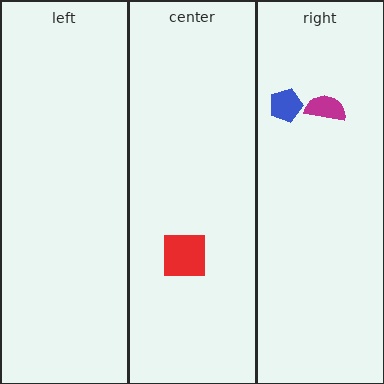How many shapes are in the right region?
2.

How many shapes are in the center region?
1.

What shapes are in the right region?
The magenta semicircle, the blue pentagon.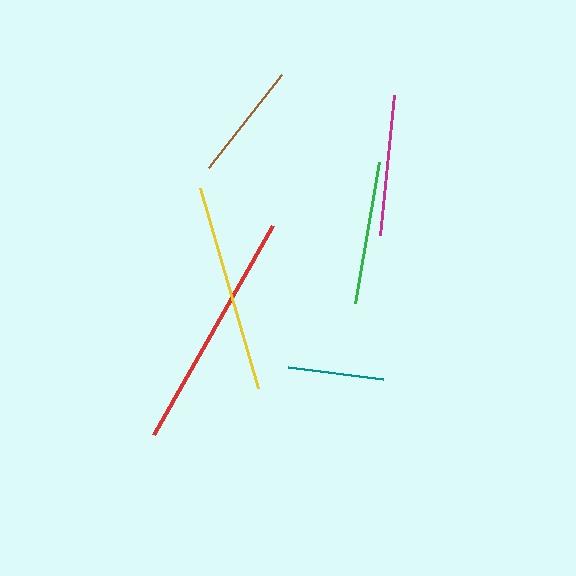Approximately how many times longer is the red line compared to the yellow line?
The red line is approximately 1.2 times the length of the yellow line.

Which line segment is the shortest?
The teal line is the shortest at approximately 95 pixels.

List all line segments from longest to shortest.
From longest to shortest: red, yellow, green, magenta, brown, teal.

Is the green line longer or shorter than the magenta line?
The green line is longer than the magenta line.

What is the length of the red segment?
The red segment is approximately 241 pixels long.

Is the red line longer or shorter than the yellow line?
The red line is longer than the yellow line.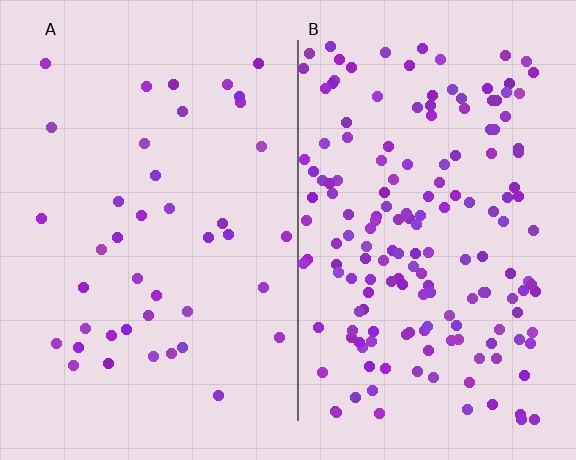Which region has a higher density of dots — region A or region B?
B (the right).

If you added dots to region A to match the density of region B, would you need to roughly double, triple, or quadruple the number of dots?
Approximately quadruple.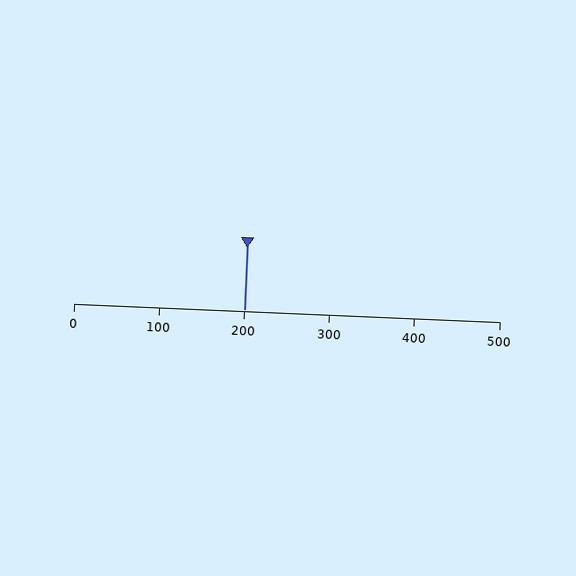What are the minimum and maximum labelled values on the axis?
The axis runs from 0 to 500.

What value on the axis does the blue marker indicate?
The marker indicates approximately 200.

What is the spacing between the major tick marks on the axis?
The major ticks are spaced 100 apart.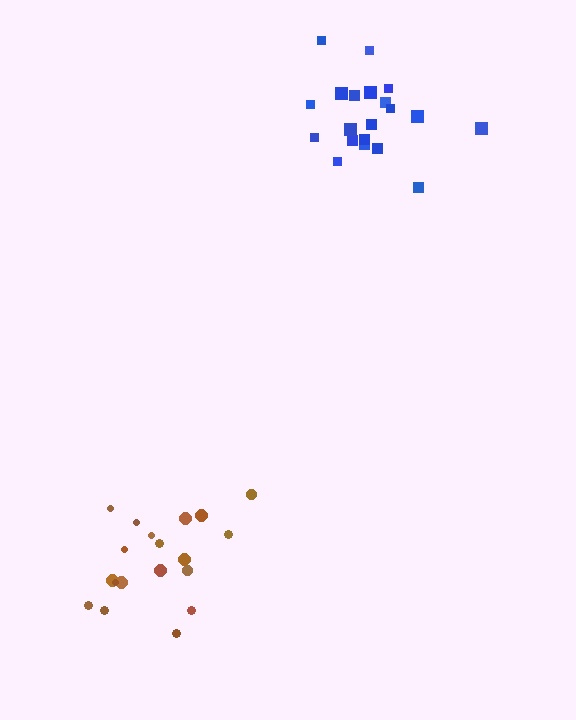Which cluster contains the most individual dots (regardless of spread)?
Blue (20).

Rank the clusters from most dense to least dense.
blue, brown.